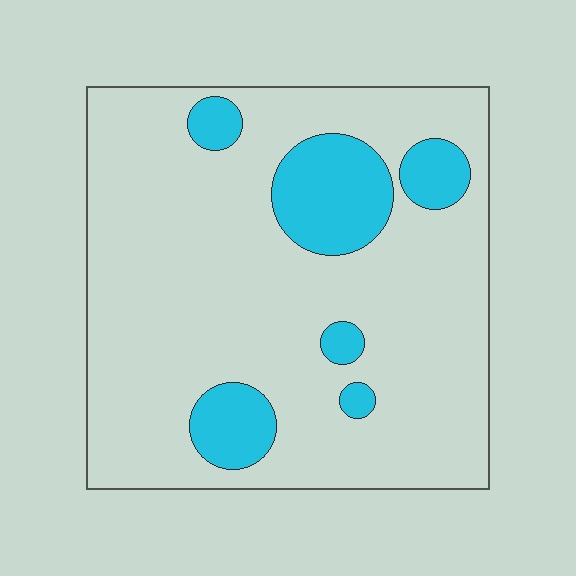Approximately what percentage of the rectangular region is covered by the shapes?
Approximately 15%.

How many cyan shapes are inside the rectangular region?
6.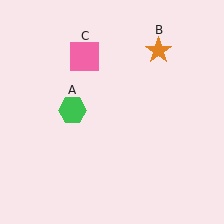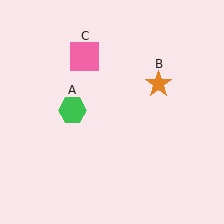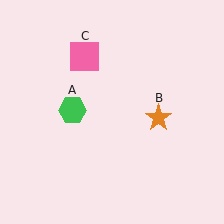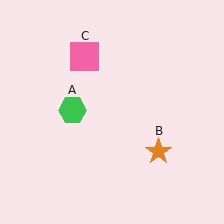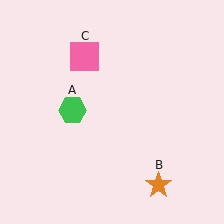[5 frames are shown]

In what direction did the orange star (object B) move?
The orange star (object B) moved down.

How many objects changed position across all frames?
1 object changed position: orange star (object B).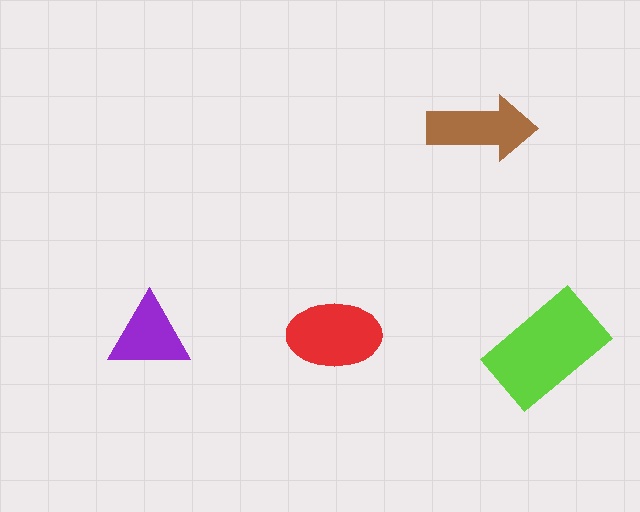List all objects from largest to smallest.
The lime rectangle, the red ellipse, the brown arrow, the purple triangle.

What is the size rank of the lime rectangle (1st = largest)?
1st.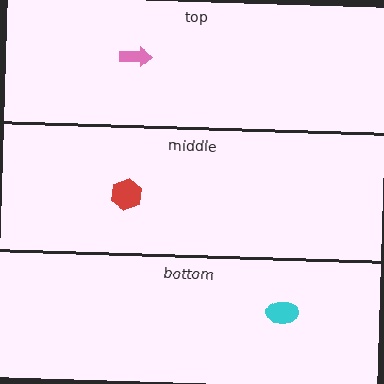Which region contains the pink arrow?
The top region.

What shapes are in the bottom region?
The cyan ellipse.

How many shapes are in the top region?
1.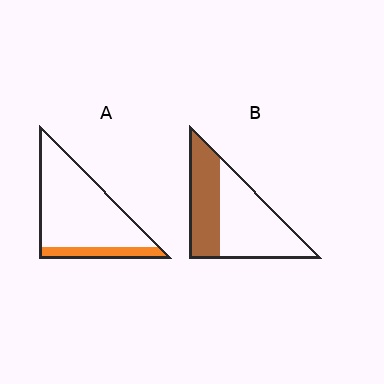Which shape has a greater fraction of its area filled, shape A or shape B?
Shape B.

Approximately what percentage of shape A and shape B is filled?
A is approximately 15% and B is approximately 40%.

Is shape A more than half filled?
No.